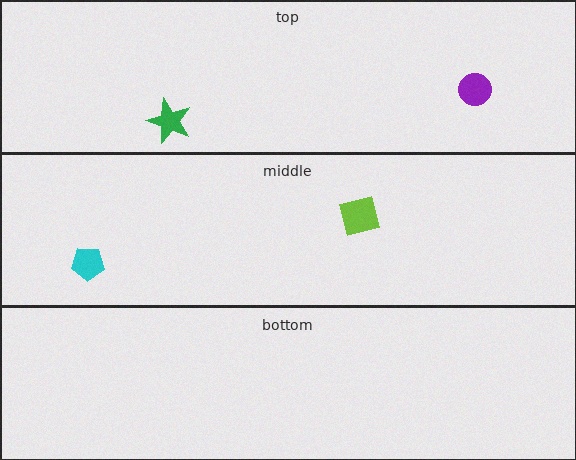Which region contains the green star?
The top region.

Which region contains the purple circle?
The top region.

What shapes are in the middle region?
The cyan pentagon, the lime square.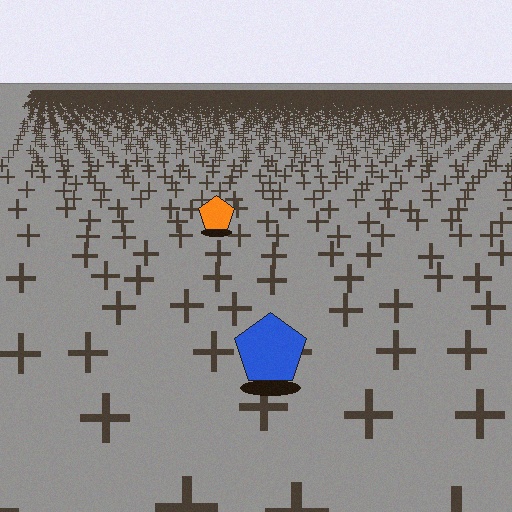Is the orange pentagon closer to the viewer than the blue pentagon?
No. The blue pentagon is closer — you can tell from the texture gradient: the ground texture is coarser near it.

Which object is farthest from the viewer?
The orange pentagon is farthest from the viewer. It appears smaller and the ground texture around it is denser.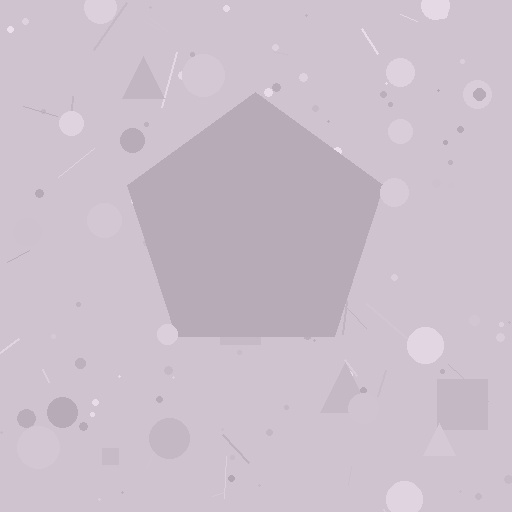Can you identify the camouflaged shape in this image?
The camouflaged shape is a pentagon.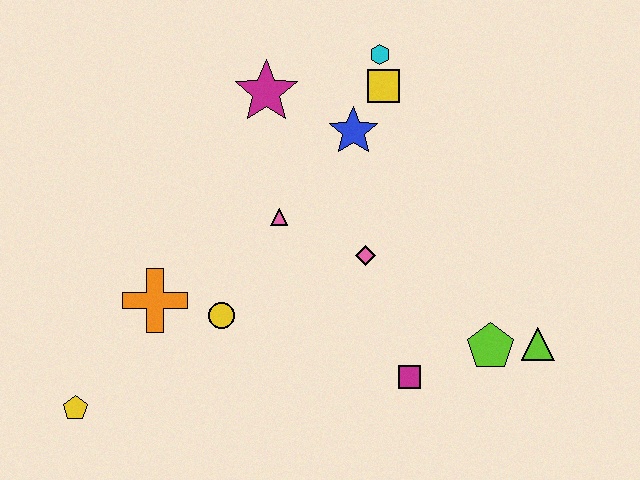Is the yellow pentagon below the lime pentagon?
Yes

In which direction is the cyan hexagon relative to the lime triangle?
The cyan hexagon is above the lime triangle.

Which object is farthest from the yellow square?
The yellow pentagon is farthest from the yellow square.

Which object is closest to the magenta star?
The blue star is closest to the magenta star.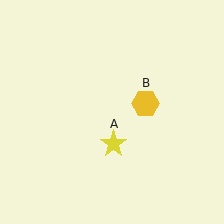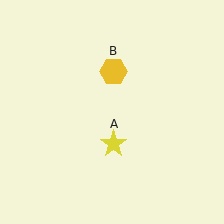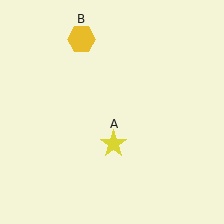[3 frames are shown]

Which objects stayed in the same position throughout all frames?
Yellow star (object A) remained stationary.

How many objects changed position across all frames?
1 object changed position: yellow hexagon (object B).